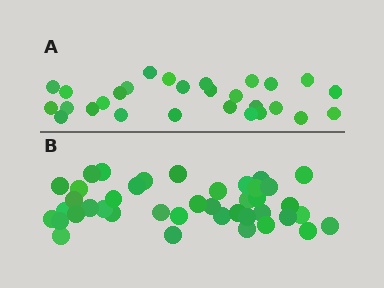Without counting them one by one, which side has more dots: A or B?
Region B (the bottom region) has more dots.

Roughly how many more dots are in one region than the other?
Region B has approximately 15 more dots than region A.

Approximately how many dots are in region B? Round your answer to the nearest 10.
About 40 dots. (The exact count is 41, which rounds to 40.)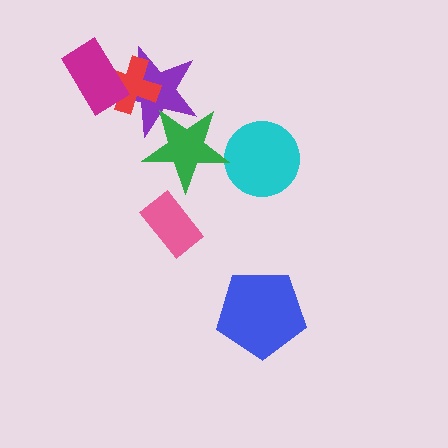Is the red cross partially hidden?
Yes, it is partially covered by another shape.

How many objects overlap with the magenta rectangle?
2 objects overlap with the magenta rectangle.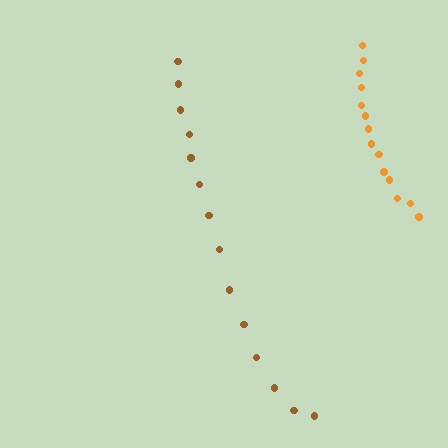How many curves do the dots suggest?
There are 2 distinct paths.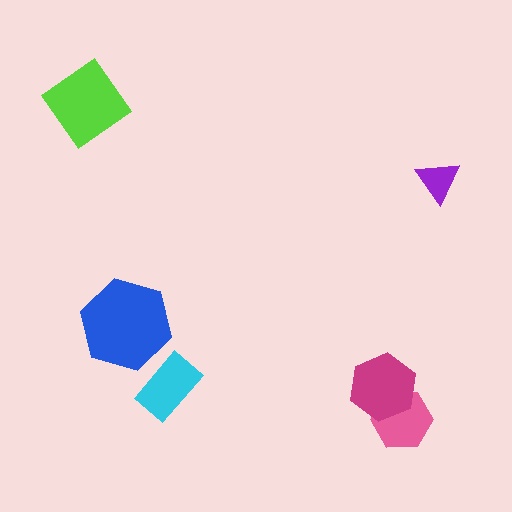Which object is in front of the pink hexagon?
The magenta hexagon is in front of the pink hexagon.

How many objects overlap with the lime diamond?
0 objects overlap with the lime diamond.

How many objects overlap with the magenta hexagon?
1 object overlaps with the magenta hexagon.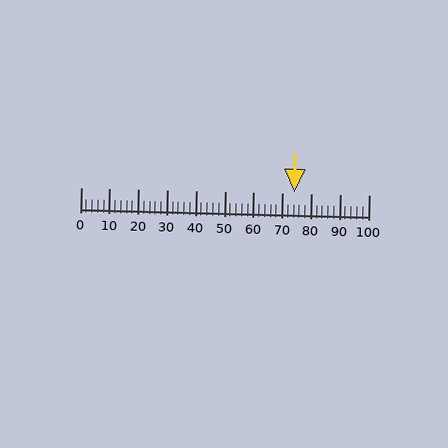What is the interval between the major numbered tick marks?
The major tick marks are spaced 10 units apart.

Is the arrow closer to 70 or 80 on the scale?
The arrow is closer to 70.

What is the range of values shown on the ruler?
The ruler shows values from 0 to 100.